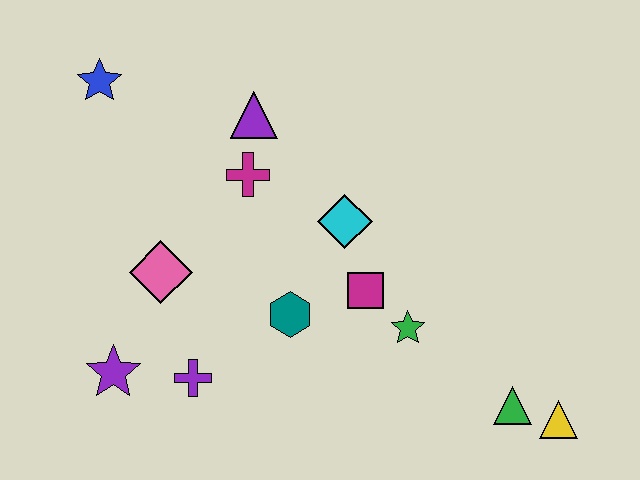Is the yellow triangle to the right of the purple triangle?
Yes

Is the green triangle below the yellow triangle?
No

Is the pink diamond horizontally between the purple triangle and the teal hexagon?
No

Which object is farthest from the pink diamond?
The yellow triangle is farthest from the pink diamond.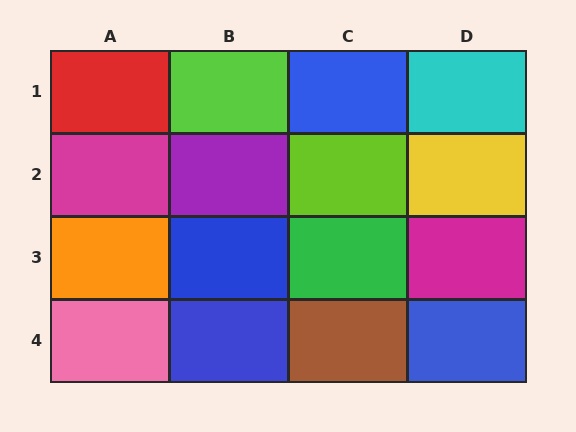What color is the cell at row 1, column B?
Lime.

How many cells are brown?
1 cell is brown.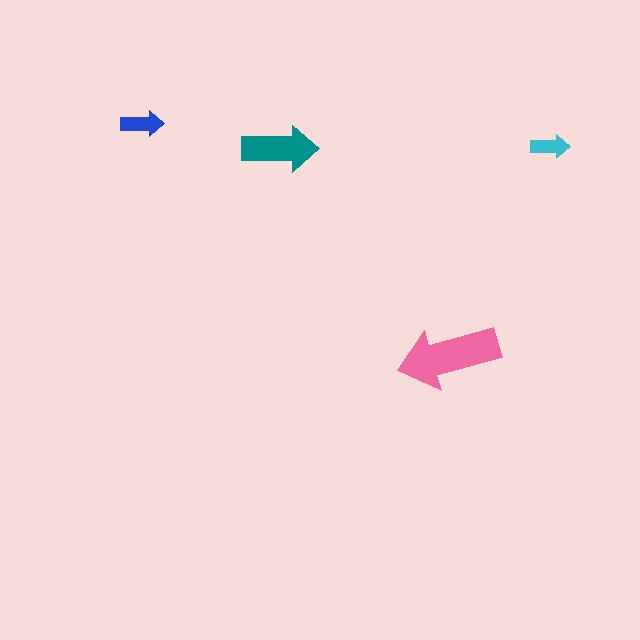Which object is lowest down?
The pink arrow is bottommost.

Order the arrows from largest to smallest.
the pink one, the teal one, the blue one, the cyan one.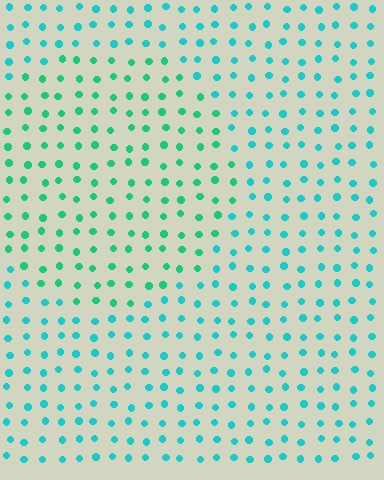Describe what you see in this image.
The image is filled with small cyan elements in a uniform arrangement. A circle-shaped region is visible where the elements are tinted to a slightly different hue, forming a subtle color boundary.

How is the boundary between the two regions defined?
The boundary is defined purely by a slight shift in hue (about 27 degrees). Spacing, size, and orientation are identical on both sides.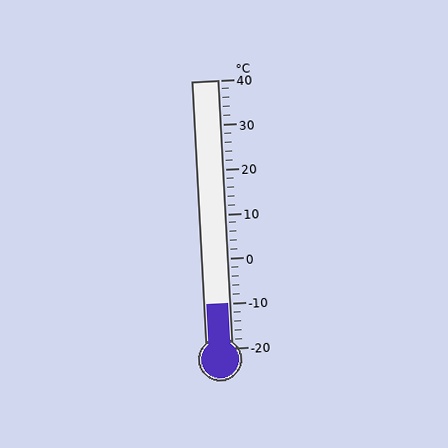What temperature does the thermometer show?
The thermometer shows approximately -10°C.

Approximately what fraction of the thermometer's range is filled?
The thermometer is filled to approximately 15% of its range.